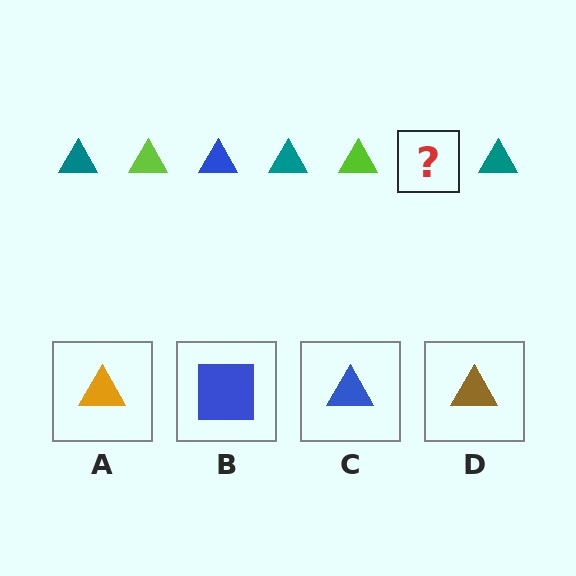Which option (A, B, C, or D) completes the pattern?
C.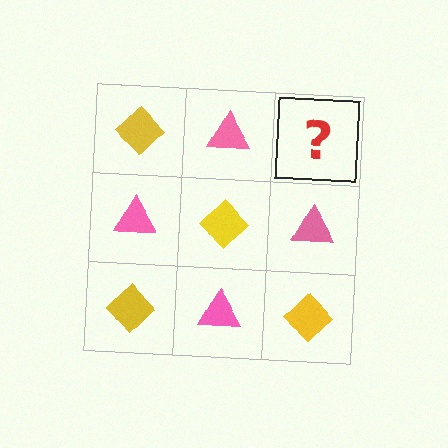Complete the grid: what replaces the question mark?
The question mark should be replaced with a yellow diamond.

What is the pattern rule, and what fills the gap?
The rule is that it alternates yellow diamond and pink triangle in a checkerboard pattern. The gap should be filled with a yellow diamond.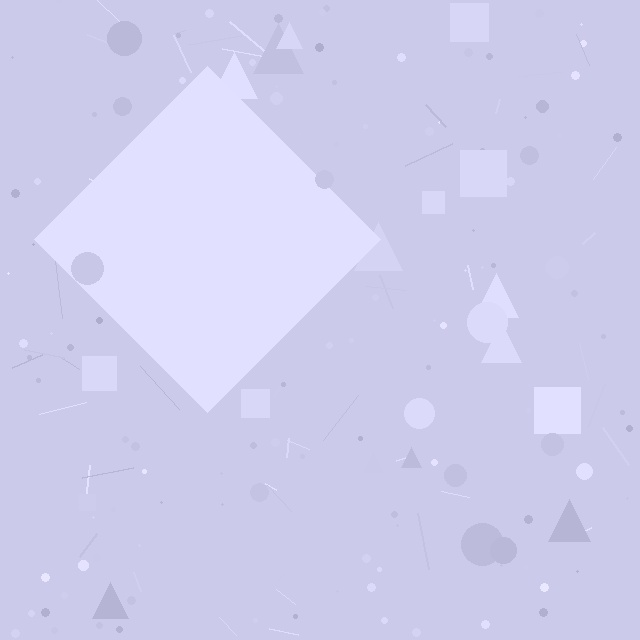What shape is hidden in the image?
A diamond is hidden in the image.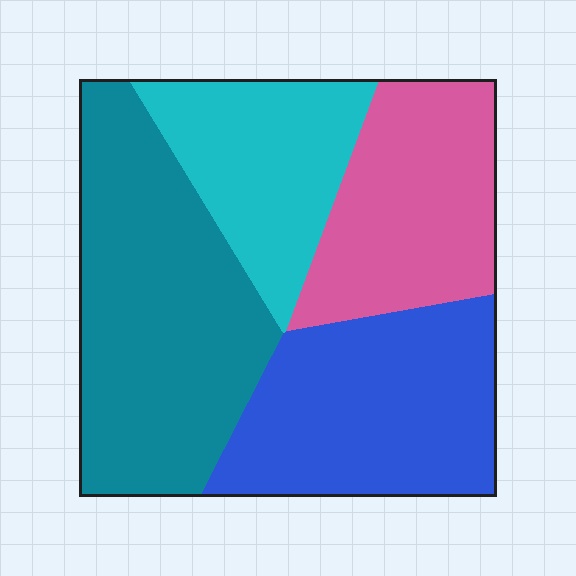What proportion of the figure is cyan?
Cyan takes up about one fifth (1/5) of the figure.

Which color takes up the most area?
Teal, at roughly 35%.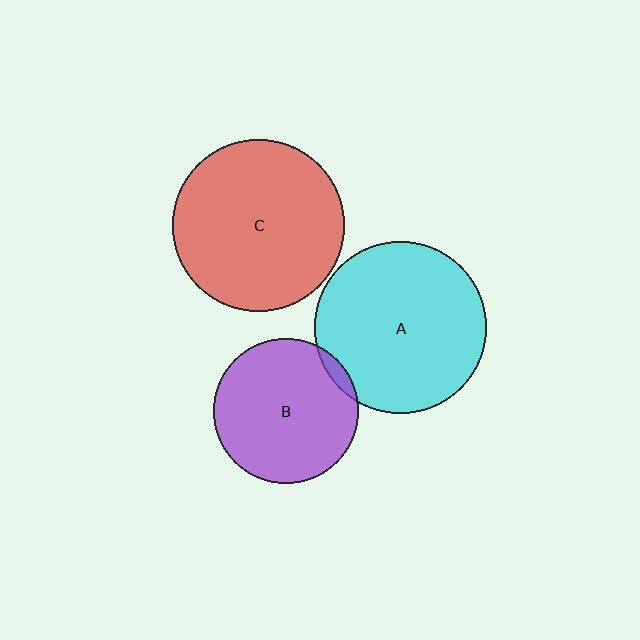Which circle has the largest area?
Circle A (cyan).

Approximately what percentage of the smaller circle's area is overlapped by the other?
Approximately 5%.